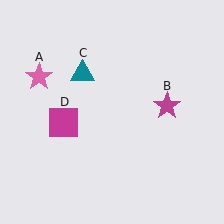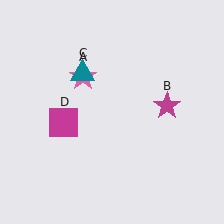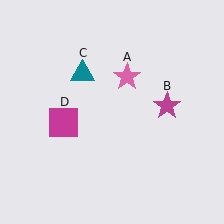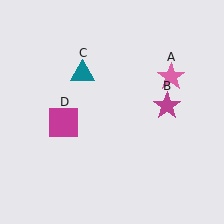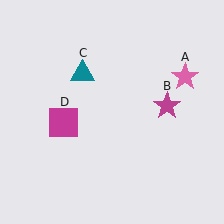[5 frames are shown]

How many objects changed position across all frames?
1 object changed position: pink star (object A).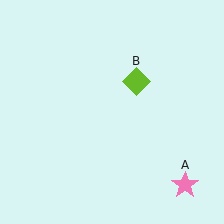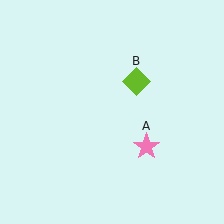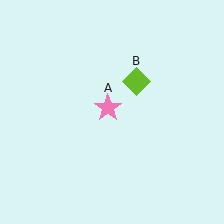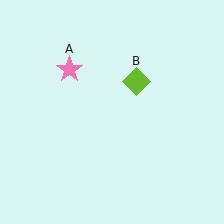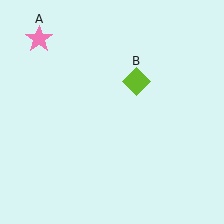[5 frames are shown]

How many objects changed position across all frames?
1 object changed position: pink star (object A).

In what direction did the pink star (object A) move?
The pink star (object A) moved up and to the left.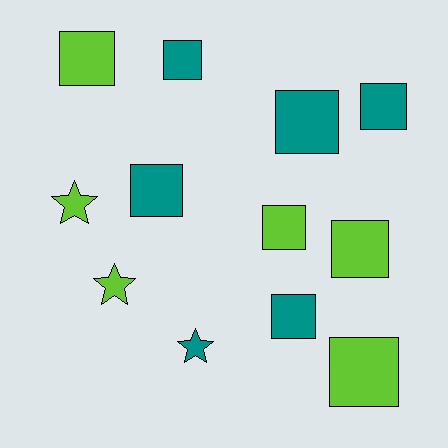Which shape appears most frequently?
Square, with 9 objects.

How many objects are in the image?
There are 12 objects.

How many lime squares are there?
There are 4 lime squares.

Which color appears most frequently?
Lime, with 6 objects.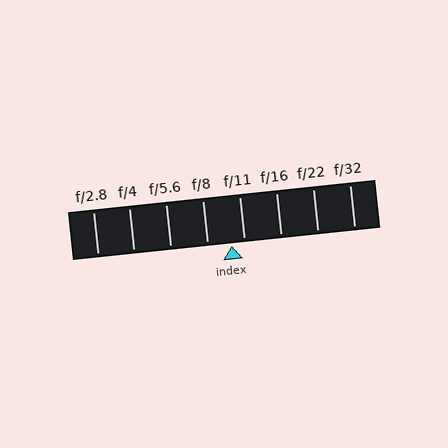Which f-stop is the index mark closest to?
The index mark is closest to f/11.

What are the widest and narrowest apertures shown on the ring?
The widest aperture shown is f/2.8 and the narrowest is f/32.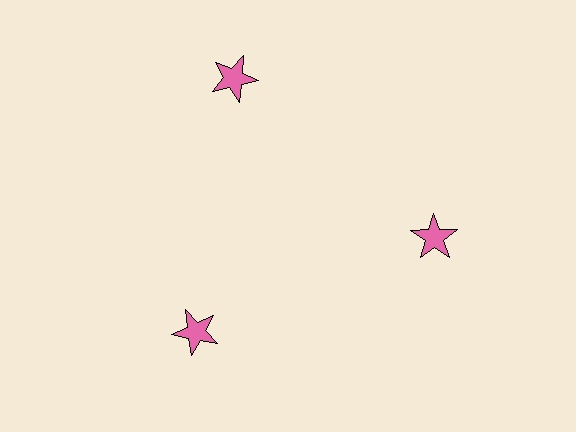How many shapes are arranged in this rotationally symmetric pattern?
There are 3 shapes, arranged in 3 groups of 1.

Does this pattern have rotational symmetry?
Yes, this pattern has 3-fold rotational symmetry. It looks the same after rotating 120 degrees around the center.